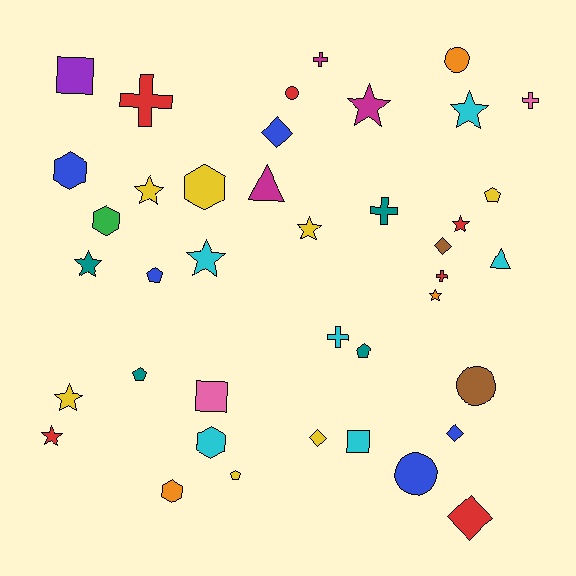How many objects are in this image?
There are 40 objects.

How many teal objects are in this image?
There are 4 teal objects.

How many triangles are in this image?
There are 2 triangles.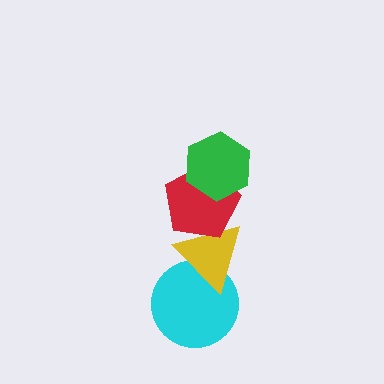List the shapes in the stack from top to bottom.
From top to bottom: the green hexagon, the red pentagon, the yellow triangle, the cyan circle.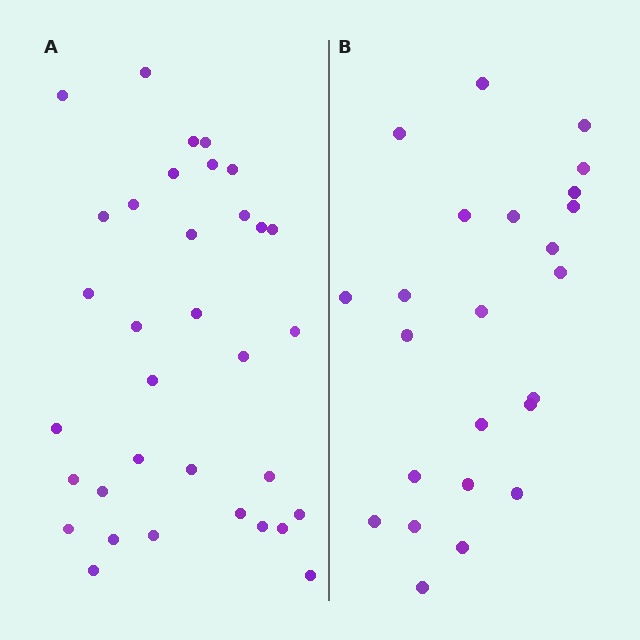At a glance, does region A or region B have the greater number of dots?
Region A (the left region) has more dots.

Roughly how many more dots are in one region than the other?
Region A has roughly 10 or so more dots than region B.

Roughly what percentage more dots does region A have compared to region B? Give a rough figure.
About 40% more.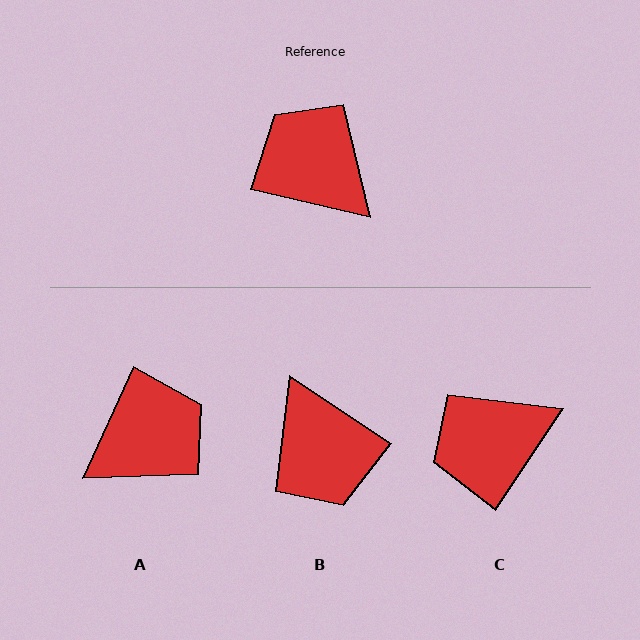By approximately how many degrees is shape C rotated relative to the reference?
Approximately 70 degrees counter-clockwise.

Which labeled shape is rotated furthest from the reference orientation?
B, about 160 degrees away.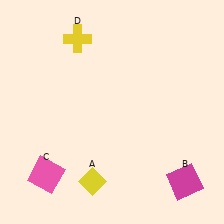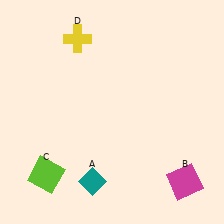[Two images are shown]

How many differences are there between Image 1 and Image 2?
There are 2 differences between the two images.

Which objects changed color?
A changed from yellow to teal. C changed from pink to lime.